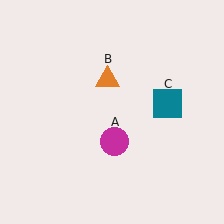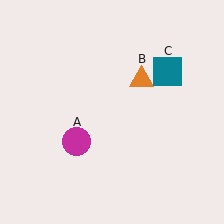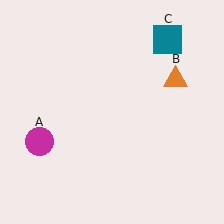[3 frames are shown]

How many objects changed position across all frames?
3 objects changed position: magenta circle (object A), orange triangle (object B), teal square (object C).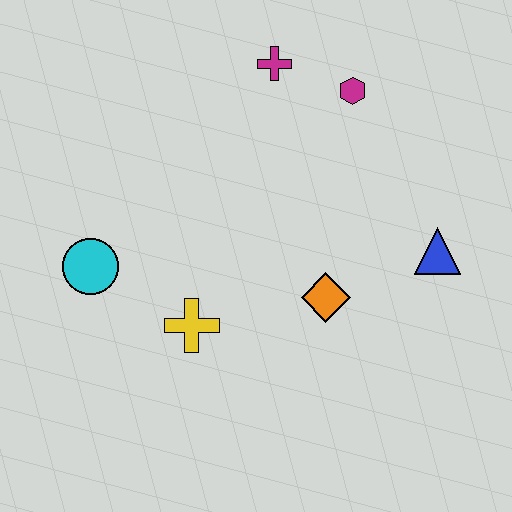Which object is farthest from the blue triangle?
The cyan circle is farthest from the blue triangle.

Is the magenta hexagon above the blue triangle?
Yes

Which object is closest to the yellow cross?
The cyan circle is closest to the yellow cross.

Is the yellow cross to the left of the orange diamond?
Yes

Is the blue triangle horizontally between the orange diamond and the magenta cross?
No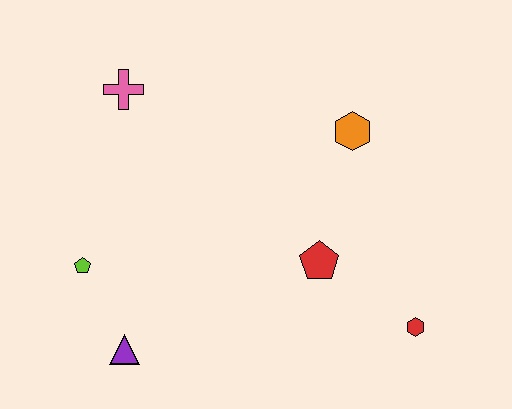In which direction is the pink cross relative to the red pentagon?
The pink cross is to the left of the red pentagon.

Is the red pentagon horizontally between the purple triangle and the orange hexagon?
Yes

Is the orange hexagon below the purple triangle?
No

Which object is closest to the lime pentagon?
The purple triangle is closest to the lime pentagon.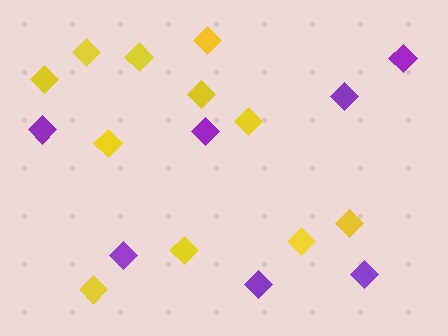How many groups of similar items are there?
There are 2 groups: one group of purple diamonds (7) and one group of yellow diamonds (11).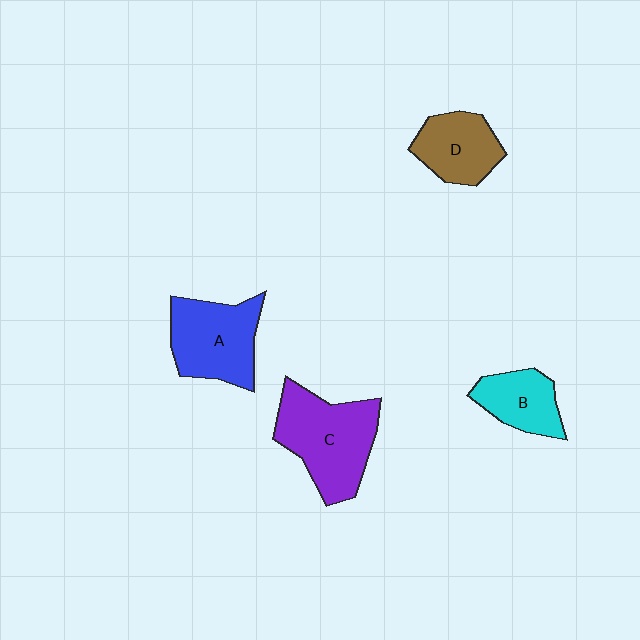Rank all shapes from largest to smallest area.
From largest to smallest: C (purple), A (blue), D (brown), B (cyan).